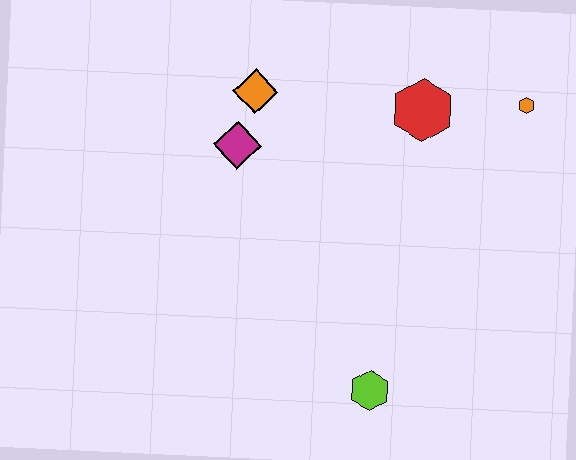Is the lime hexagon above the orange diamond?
No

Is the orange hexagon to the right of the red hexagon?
Yes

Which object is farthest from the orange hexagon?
The lime hexagon is farthest from the orange hexagon.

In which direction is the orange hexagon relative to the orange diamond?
The orange hexagon is to the right of the orange diamond.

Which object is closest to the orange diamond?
The magenta diamond is closest to the orange diamond.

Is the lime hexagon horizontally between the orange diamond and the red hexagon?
Yes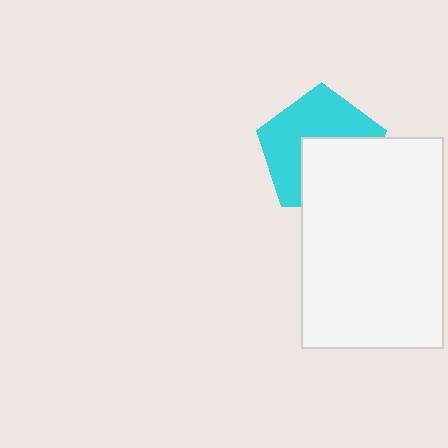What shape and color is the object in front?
The object in front is a white rectangle.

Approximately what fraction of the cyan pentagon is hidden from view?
Roughly 45% of the cyan pentagon is hidden behind the white rectangle.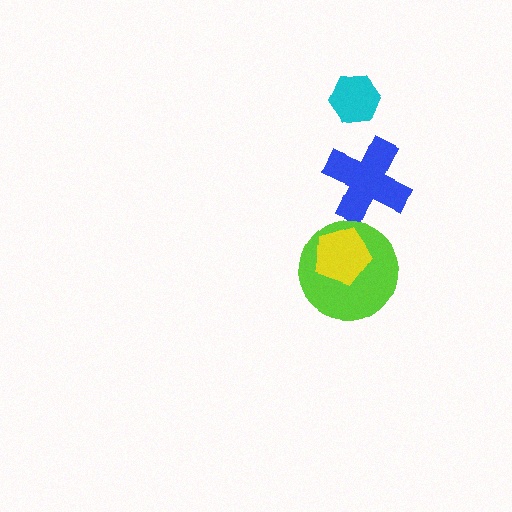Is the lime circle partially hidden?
Yes, it is partially covered by another shape.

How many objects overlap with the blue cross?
0 objects overlap with the blue cross.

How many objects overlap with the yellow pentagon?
1 object overlaps with the yellow pentagon.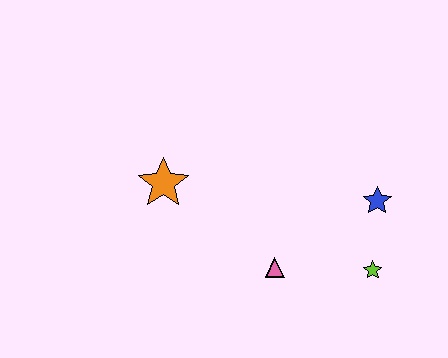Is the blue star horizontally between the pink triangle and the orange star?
No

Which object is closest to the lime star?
The blue star is closest to the lime star.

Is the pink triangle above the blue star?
No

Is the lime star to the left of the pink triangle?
No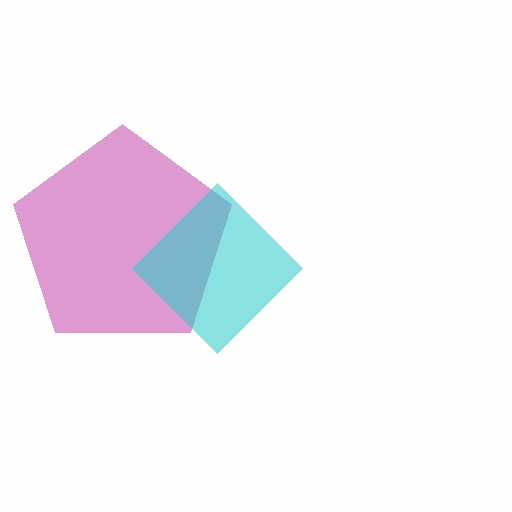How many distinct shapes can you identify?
There are 2 distinct shapes: a magenta pentagon, a cyan diamond.